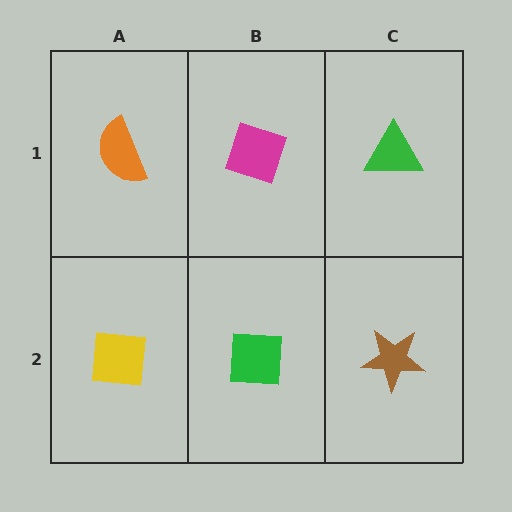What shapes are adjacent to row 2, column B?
A magenta diamond (row 1, column B), a yellow square (row 2, column A), a brown star (row 2, column C).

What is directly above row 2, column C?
A green triangle.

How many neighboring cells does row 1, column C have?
2.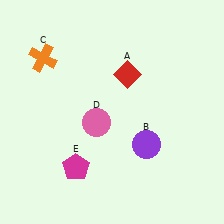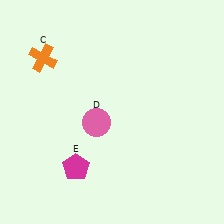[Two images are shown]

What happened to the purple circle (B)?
The purple circle (B) was removed in Image 2. It was in the bottom-right area of Image 1.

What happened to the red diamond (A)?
The red diamond (A) was removed in Image 2. It was in the top-right area of Image 1.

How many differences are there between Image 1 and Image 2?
There are 2 differences between the two images.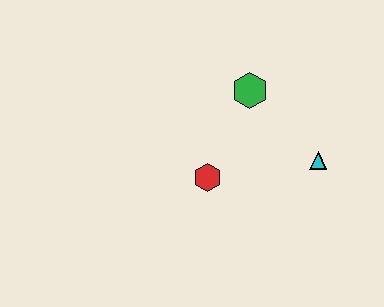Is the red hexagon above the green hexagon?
No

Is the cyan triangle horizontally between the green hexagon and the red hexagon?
No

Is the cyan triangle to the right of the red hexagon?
Yes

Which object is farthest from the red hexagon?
The cyan triangle is farthest from the red hexagon.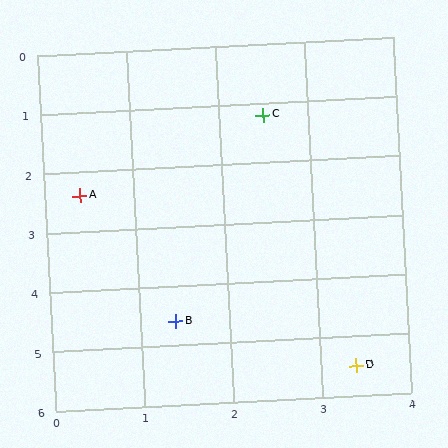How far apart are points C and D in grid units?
Points C and D are about 4.4 grid units apart.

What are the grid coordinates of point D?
Point D is at approximately (3.4, 5.5).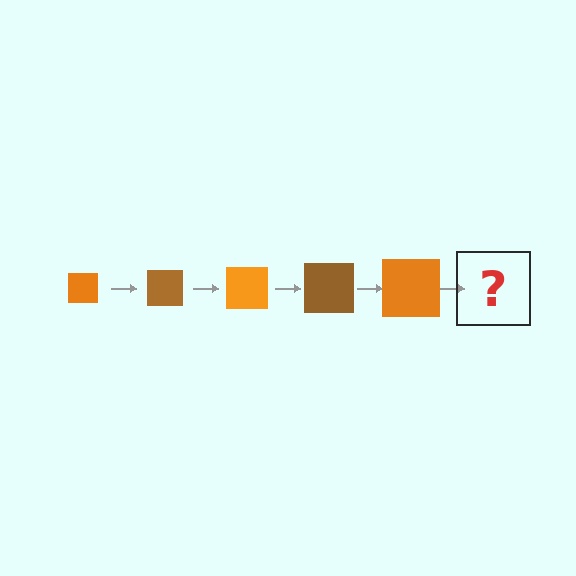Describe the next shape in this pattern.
It should be a brown square, larger than the previous one.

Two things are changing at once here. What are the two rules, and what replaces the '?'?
The two rules are that the square grows larger each step and the color cycles through orange and brown. The '?' should be a brown square, larger than the previous one.